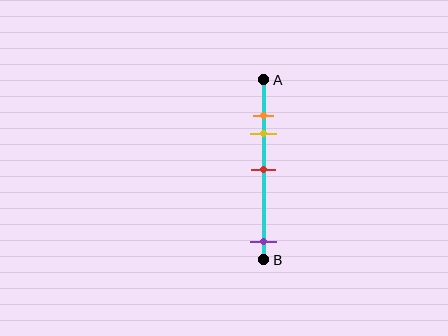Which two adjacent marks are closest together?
The orange and yellow marks are the closest adjacent pair.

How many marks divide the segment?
There are 4 marks dividing the segment.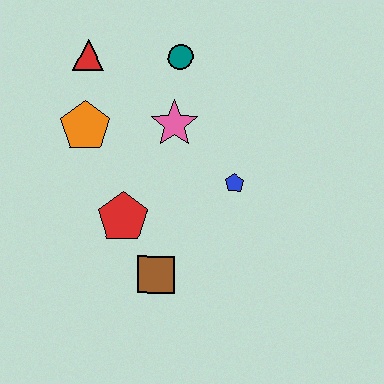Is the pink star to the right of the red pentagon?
Yes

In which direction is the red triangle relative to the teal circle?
The red triangle is to the left of the teal circle.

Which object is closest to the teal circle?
The pink star is closest to the teal circle.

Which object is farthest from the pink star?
The brown square is farthest from the pink star.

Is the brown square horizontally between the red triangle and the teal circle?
Yes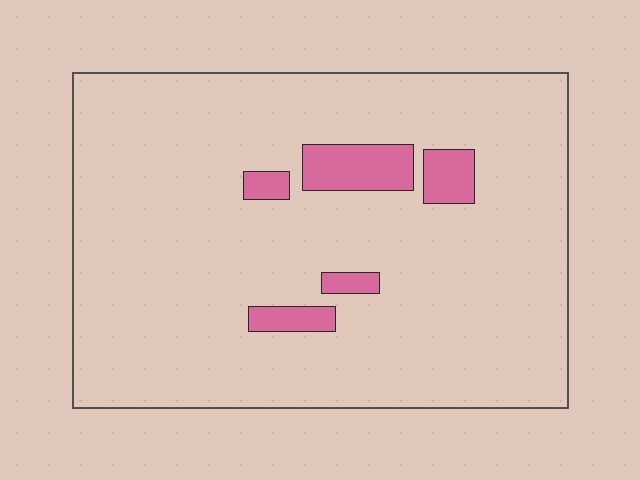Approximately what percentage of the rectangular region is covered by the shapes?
Approximately 10%.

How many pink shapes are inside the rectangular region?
5.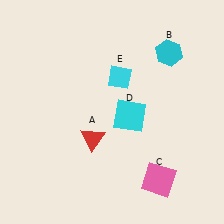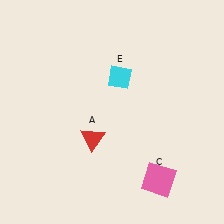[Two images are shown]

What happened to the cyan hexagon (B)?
The cyan hexagon (B) was removed in Image 2. It was in the top-right area of Image 1.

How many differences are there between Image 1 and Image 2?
There are 2 differences between the two images.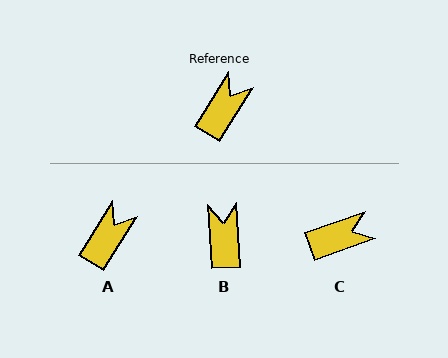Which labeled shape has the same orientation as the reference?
A.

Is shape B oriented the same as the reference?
No, it is off by about 35 degrees.